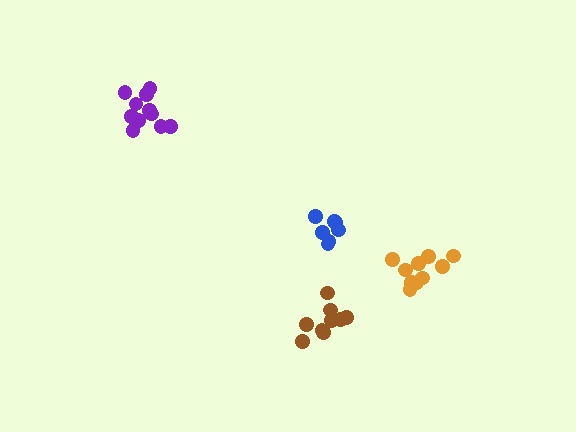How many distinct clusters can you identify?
There are 4 distinct clusters.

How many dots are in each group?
Group 1: 11 dots, Group 2: 10 dots, Group 3: 9 dots, Group 4: 7 dots (37 total).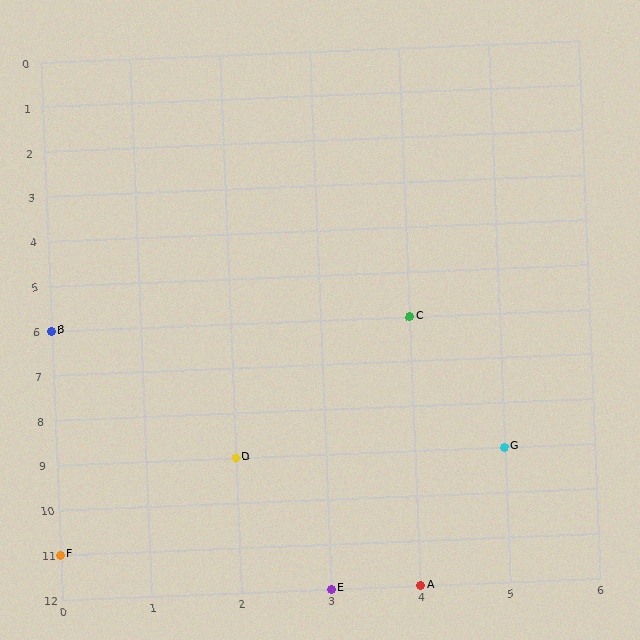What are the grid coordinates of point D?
Point D is at grid coordinates (2, 9).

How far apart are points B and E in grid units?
Points B and E are 3 columns and 6 rows apart (about 6.7 grid units diagonally).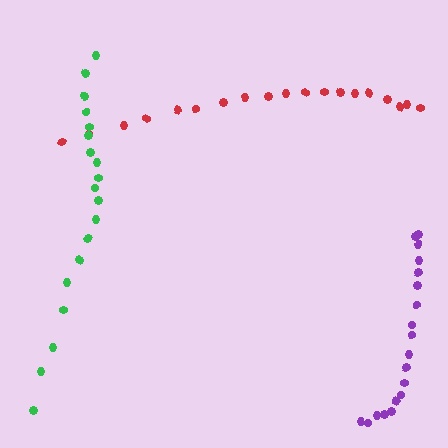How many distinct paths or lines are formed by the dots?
There are 3 distinct paths.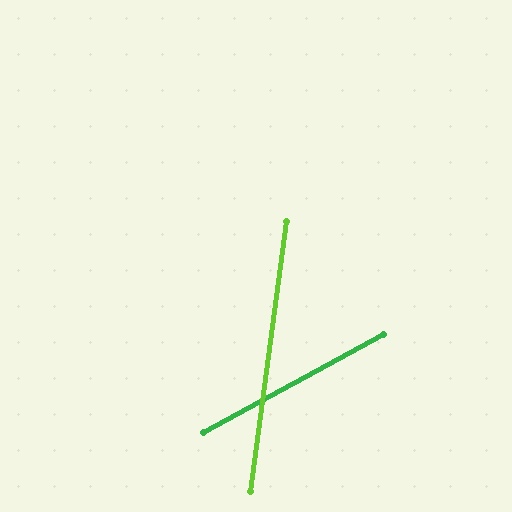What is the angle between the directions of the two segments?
Approximately 54 degrees.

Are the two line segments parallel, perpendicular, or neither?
Neither parallel nor perpendicular — they differ by about 54°.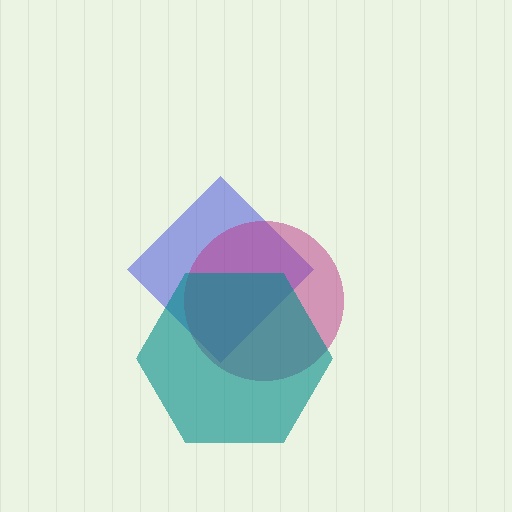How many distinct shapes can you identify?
There are 3 distinct shapes: a blue diamond, a magenta circle, a teal hexagon.